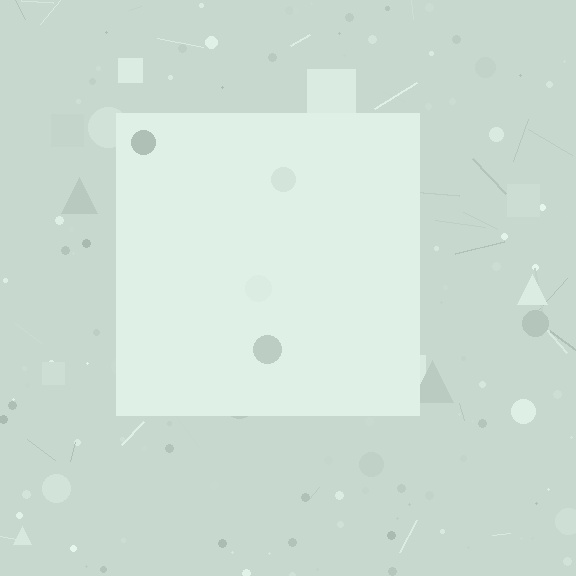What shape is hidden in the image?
A square is hidden in the image.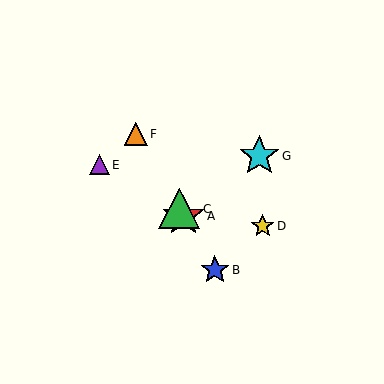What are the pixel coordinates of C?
Object C is at (179, 209).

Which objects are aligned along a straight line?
Objects A, B, C, F are aligned along a straight line.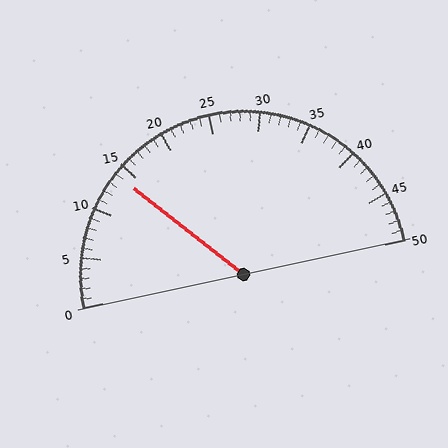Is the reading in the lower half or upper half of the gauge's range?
The reading is in the lower half of the range (0 to 50).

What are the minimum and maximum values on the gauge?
The gauge ranges from 0 to 50.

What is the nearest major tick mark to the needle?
The nearest major tick mark is 15.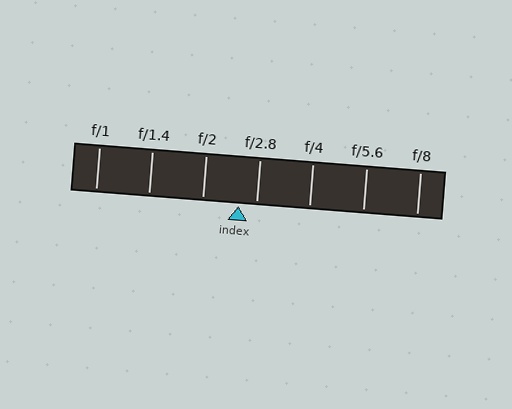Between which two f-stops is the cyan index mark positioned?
The index mark is between f/2 and f/2.8.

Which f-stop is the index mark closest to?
The index mark is closest to f/2.8.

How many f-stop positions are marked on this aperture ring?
There are 7 f-stop positions marked.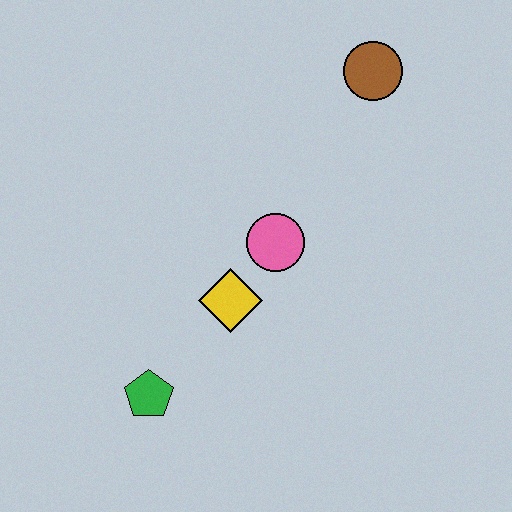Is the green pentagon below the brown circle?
Yes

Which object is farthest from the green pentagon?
The brown circle is farthest from the green pentagon.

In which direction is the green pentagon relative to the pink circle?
The green pentagon is below the pink circle.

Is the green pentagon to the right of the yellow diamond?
No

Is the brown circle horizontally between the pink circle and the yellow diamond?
No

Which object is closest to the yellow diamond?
The pink circle is closest to the yellow diamond.